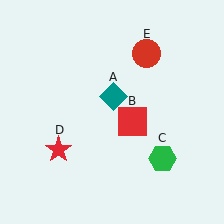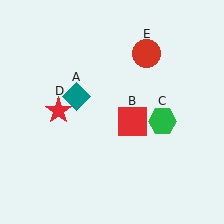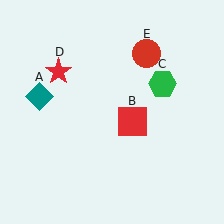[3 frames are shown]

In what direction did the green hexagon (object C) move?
The green hexagon (object C) moved up.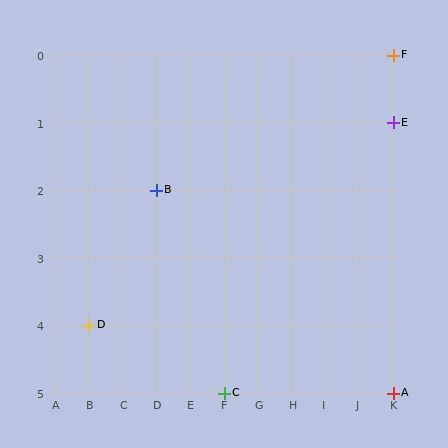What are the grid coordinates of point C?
Point C is at grid coordinates (F, 5).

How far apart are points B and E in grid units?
Points B and E are 7 columns and 1 row apart (about 7.1 grid units diagonally).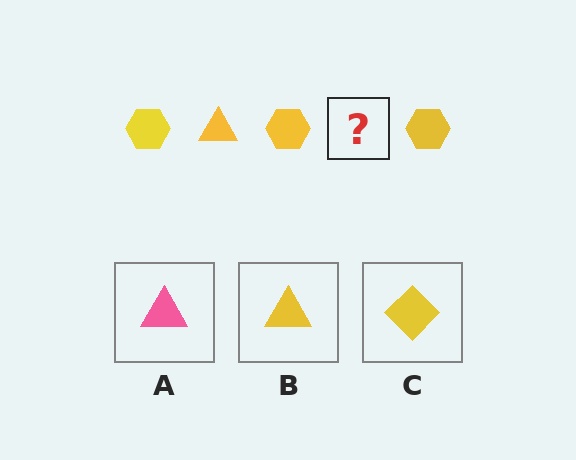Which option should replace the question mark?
Option B.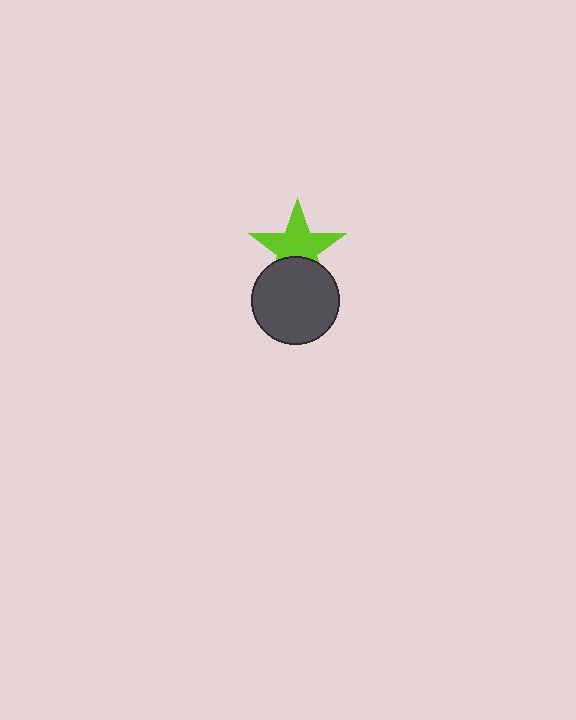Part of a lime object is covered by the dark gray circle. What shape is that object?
It is a star.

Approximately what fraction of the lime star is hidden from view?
Roughly 34% of the lime star is hidden behind the dark gray circle.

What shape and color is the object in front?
The object in front is a dark gray circle.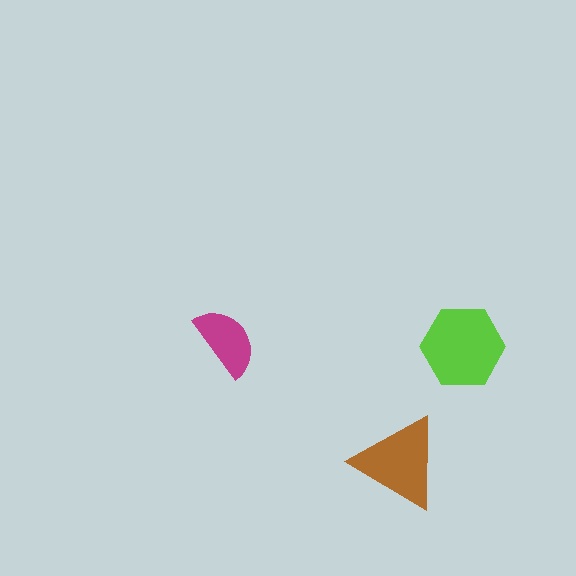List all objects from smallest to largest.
The magenta semicircle, the brown triangle, the lime hexagon.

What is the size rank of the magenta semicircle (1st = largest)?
3rd.